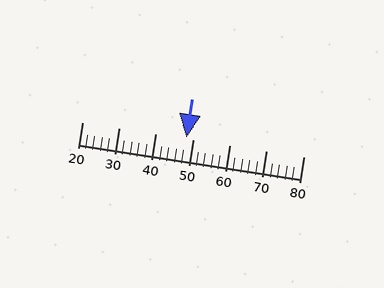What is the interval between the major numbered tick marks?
The major tick marks are spaced 10 units apart.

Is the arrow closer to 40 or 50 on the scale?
The arrow is closer to 50.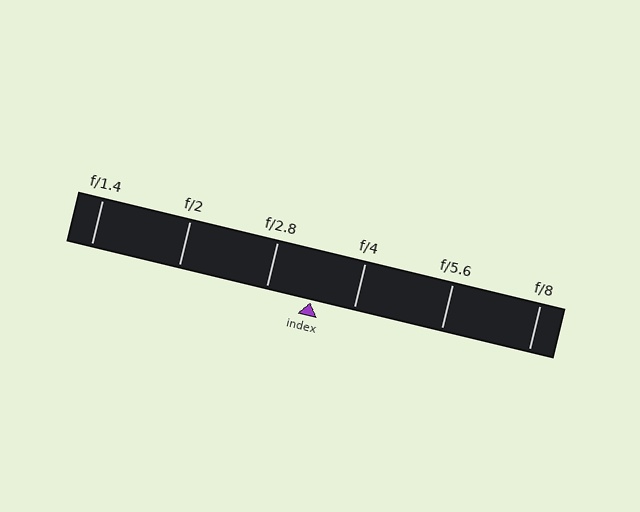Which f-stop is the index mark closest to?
The index mark is closest to f/4.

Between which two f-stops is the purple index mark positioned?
The index mark is between f/2.8 and f/4.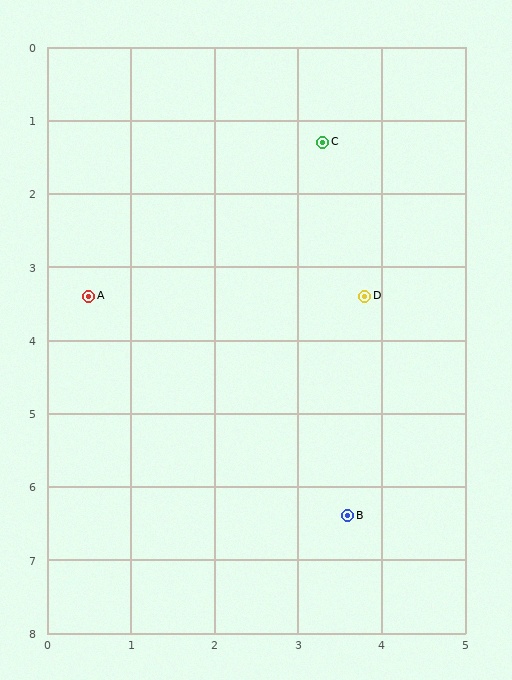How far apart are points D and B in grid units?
Points D and B are about 3.0 grid units apart.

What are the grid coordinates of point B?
Point B is at approximately (3.6, 6.4).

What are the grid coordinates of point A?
Point A is at approximately (0.5, 3.4).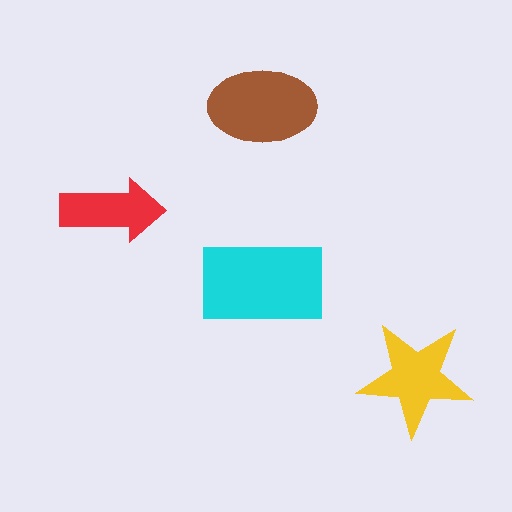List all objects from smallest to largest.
The red arrow, the yellow star, the brown ellipse, the cyan rectangle.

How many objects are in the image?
There are 4 objects in the image.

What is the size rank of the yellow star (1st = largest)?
3rd.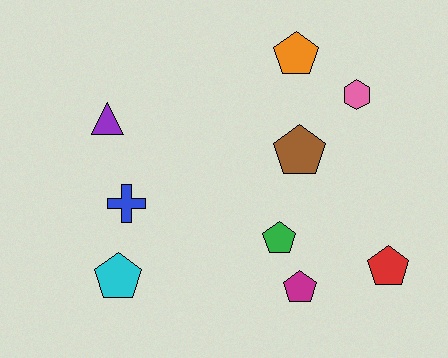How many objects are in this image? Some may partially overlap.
There are 9 objects.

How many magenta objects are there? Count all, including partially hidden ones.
There is 1 magenta object.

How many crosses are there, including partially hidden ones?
There is 1 cross.